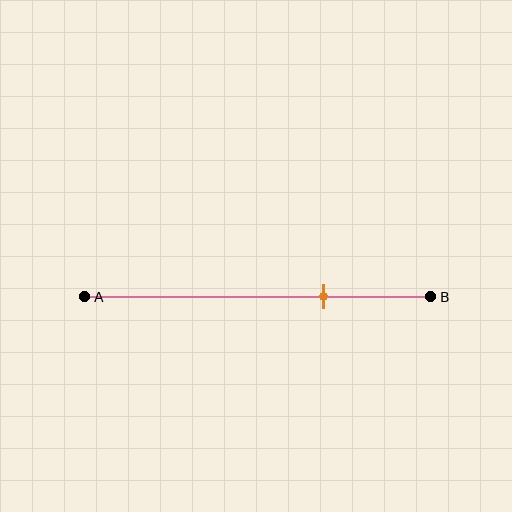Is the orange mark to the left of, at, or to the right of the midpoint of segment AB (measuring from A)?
The orange mark is to the right of the midpoint of segment AB.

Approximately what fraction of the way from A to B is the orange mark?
The orange mark is approximately 70% of the way from A to B.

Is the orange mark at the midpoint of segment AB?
No, the mark is at about 70% from A, not at the 50% midpoint.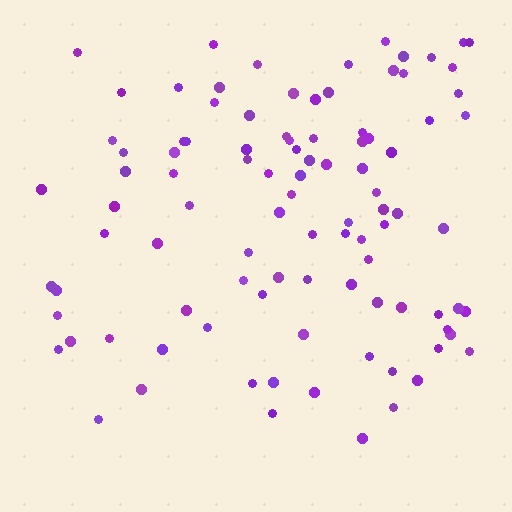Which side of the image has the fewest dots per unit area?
The bottom.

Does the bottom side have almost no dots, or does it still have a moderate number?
Still a moderate number, just noticeably fewer than the top.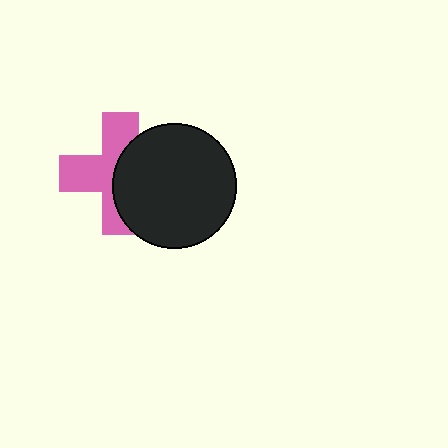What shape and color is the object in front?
The object in front is a black circle.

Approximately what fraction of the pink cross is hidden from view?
Roughly 46% of the pink cross is hidden behind the black circle.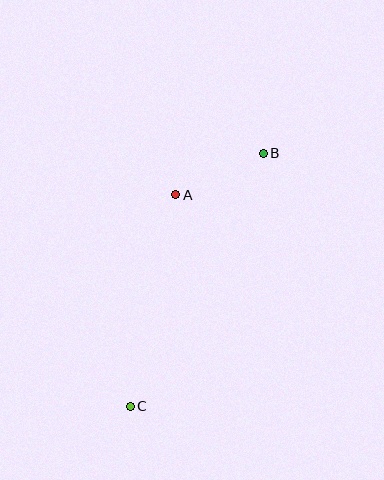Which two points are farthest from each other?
Points B and C are farthest from each other.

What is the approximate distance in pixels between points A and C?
The distance between A and C is approximately 216 pixels.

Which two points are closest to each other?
Points A and B are closest to each other.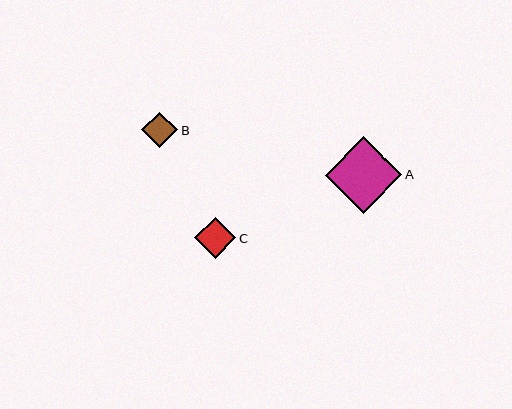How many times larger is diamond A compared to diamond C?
Diamond A is approximately 1.9 times the size of diamond C.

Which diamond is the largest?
Diamond A is the largest with a size of approximately 77 pixels.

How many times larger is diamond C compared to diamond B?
Diamond C is approximately 1.1 times the size of diamond B.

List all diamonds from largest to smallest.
From largest to smallest: A, C, B.